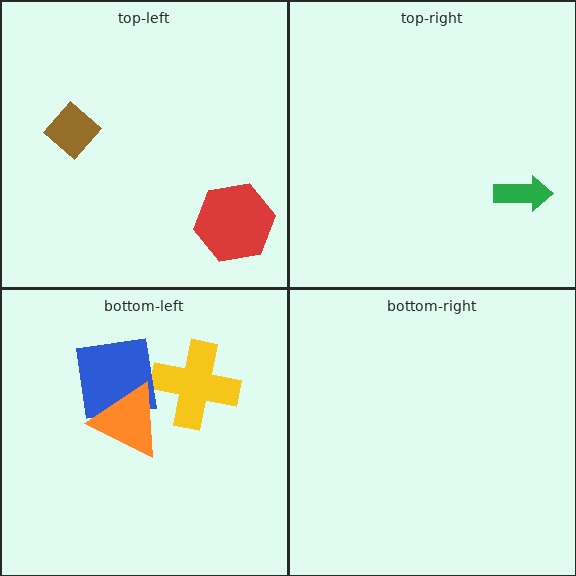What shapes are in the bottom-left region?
The yellow cross, the blue square, the orange triangle.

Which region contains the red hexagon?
The top-left region.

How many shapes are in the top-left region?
2.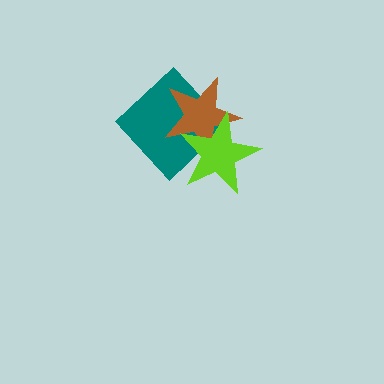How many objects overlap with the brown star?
2 objects overlap with the brown star.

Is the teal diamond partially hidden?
Yes, it is partially covered by another shape.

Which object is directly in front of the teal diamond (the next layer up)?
The brown star is directly in front of the teal diamond.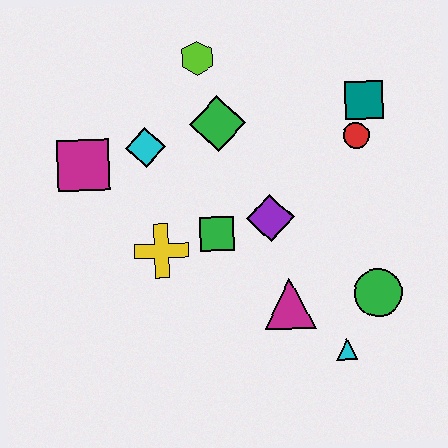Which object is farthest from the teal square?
The magenta square is farthest from the teal square.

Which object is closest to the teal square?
The red circle is closest to the teal square.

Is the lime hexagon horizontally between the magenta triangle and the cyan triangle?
No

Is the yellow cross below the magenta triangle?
No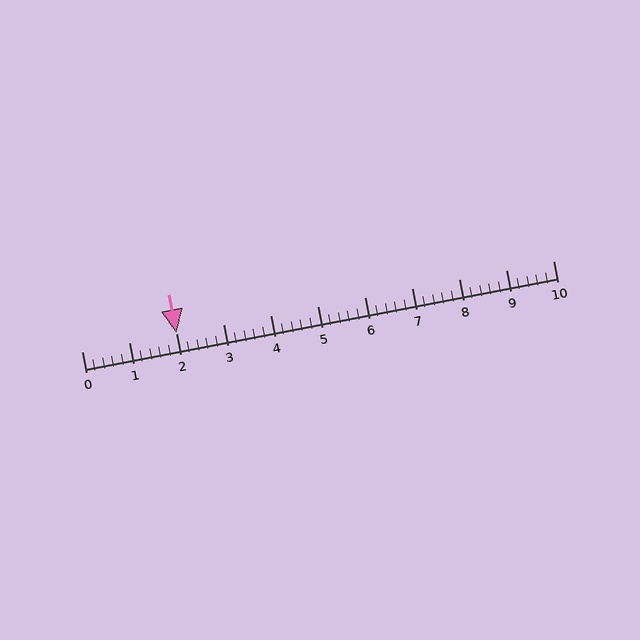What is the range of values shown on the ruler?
The ruler shows values from 0 to 10.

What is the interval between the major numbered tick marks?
The major tick marks are spaced 1 units apart.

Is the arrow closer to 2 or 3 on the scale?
The arrow is closer to 2.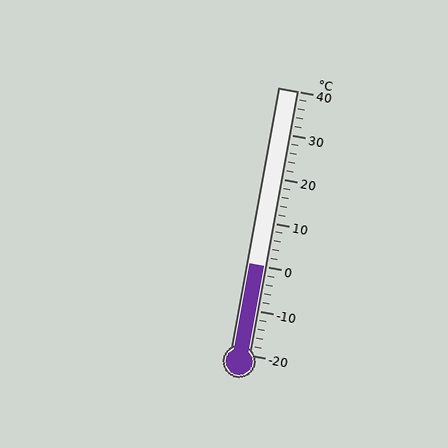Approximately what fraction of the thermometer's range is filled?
The thermometer is filled to approximately 35% of its range.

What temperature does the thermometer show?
The thermometer shows approximately 0°C.